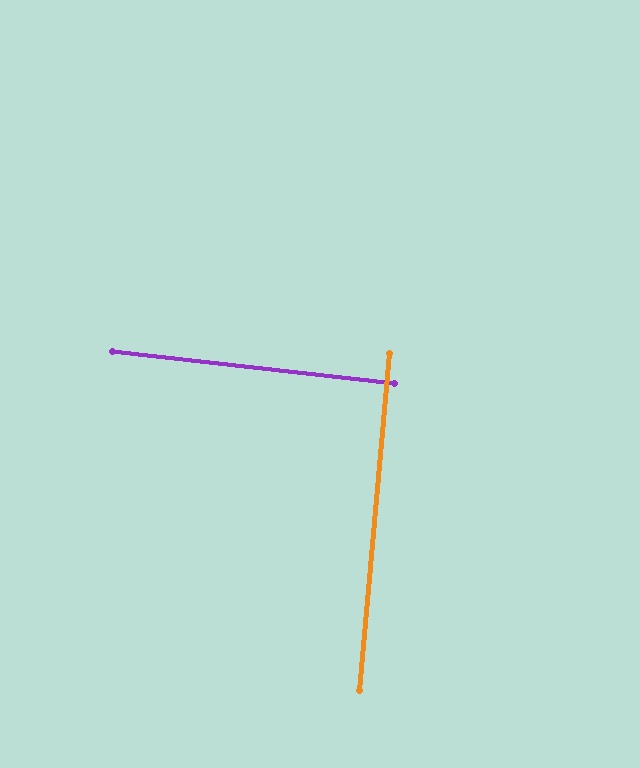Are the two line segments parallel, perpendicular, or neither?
Perpendicular — they meet at approximately 88°.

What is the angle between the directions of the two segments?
Approximately 88 degrees.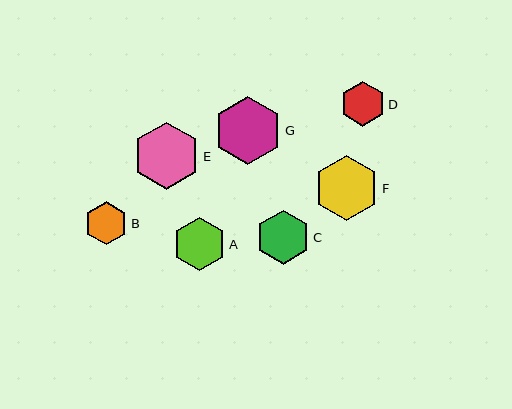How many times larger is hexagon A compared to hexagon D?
Hexagon A is approximately 1.2 times the size of hexagon D.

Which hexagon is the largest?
Hexagon G is the largest with a size of approximately 68 pixels.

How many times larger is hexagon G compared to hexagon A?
Hexagon G is approximately 1.3 times the size of hexagon A.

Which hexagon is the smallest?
Hexagon B is the smallest with a size of approximately 43 pixels.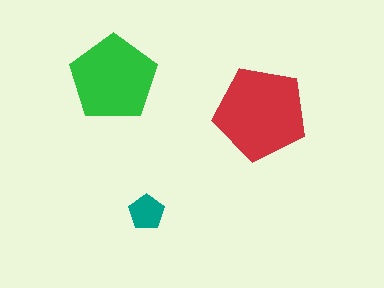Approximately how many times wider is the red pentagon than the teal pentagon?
About 2.5 times wider.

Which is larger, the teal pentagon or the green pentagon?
The green one.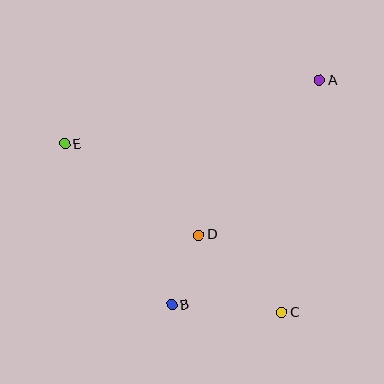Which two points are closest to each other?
Points B and D are closest to each other.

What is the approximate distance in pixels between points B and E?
The distance between B and E is approximately 193 pixels.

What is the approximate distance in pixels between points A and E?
The distance between A and E is approximately 263 pixels.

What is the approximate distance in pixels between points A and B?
The distance between A and B is approximately 269 pixels.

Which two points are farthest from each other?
Points C and E are farthest from each other.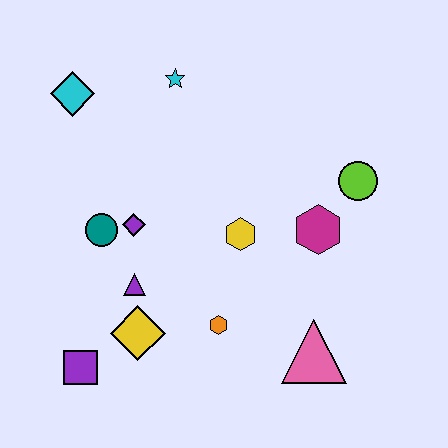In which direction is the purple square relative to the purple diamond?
The purple square is below the purple diamond.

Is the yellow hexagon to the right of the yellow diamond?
Yes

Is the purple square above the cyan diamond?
No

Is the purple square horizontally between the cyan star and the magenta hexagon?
No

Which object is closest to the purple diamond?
The teal circle is closest to the purple diamond.